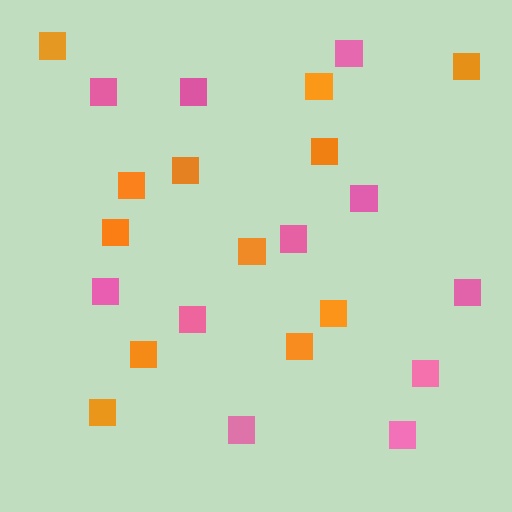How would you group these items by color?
There are 2 groups: one group of pink squares (11) and one group of orange squares (12).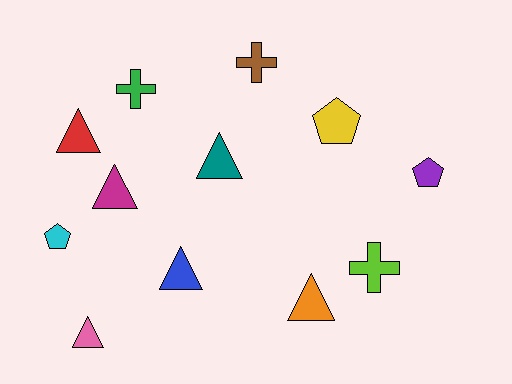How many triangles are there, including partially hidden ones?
There are 6 triangles.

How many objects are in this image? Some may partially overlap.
There are 12 objects.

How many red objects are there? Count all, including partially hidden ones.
There is 1 red object.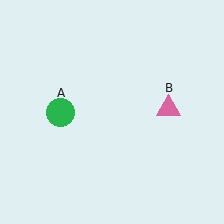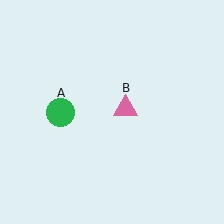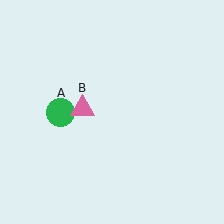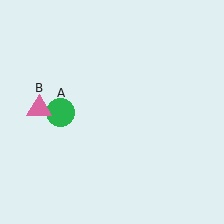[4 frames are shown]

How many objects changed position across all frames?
1 object changed position: pink triangle (object B).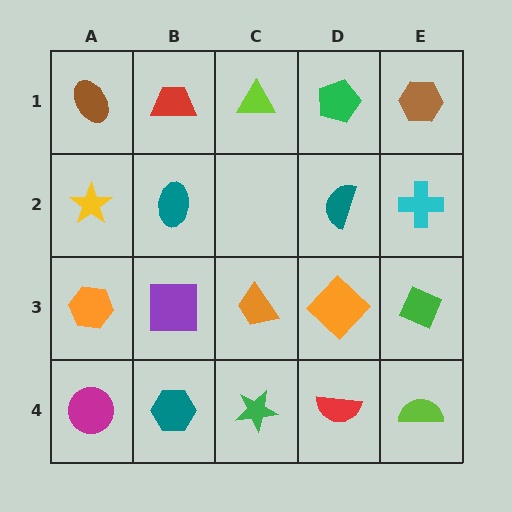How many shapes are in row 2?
4 shapes.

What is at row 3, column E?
A green diamond.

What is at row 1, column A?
A brown ellipse.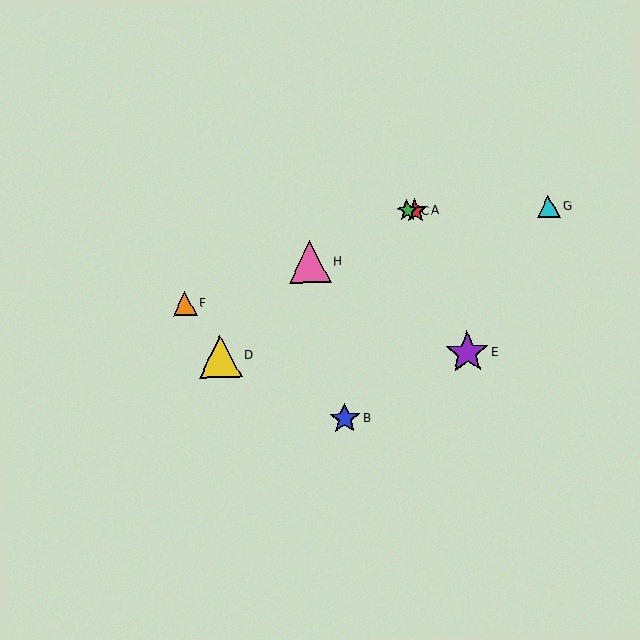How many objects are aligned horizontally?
3 objects (A, C, G) are aligned horizontally.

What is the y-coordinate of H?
Object H is at y≈262.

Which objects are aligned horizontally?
Objects A, C, G are aligned horizontally.